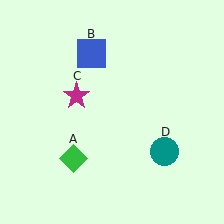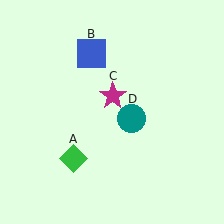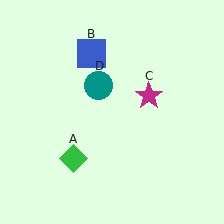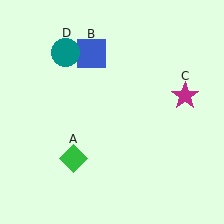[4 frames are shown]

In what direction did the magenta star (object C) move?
The magenta star (object C) moved right.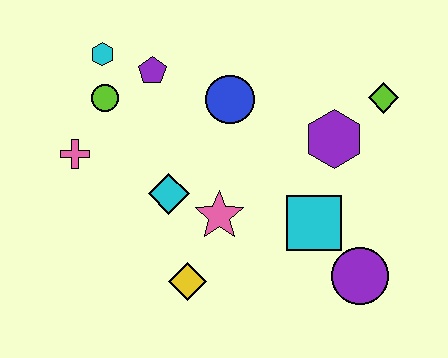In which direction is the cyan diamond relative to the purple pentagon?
The cyan diamond is below the purple pentagon.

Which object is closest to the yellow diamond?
The pink star is closest to the yellow diamond.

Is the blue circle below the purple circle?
No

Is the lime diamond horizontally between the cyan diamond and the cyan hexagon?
No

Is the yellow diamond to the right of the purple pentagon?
Yes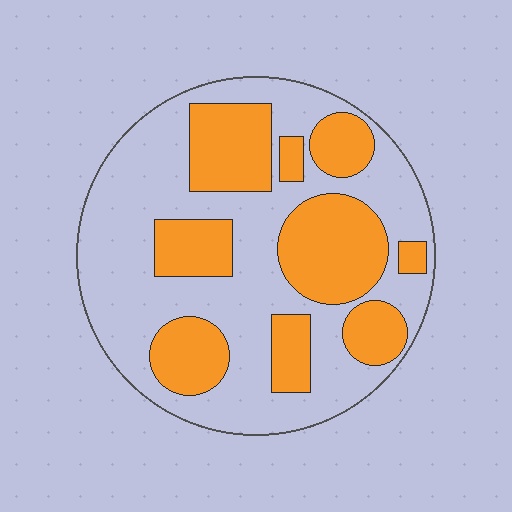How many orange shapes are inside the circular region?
9.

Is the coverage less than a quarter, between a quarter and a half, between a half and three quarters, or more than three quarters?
Between a quarter and a half.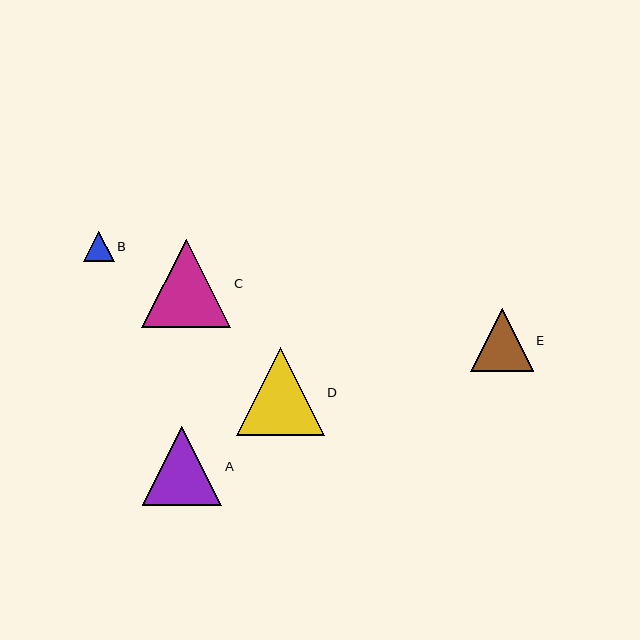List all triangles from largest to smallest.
From largest to smallest: C, D, A, E, B.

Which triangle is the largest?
Triangle C is the largest with a size of approximately 89 pixels.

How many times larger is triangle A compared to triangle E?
Triangle A is approximately 1.3 times the size of triangle E.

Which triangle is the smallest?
Triangle B is the smallest with a size of approximately 31 pixels.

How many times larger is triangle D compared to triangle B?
Triangle D is approximately 2.8 times the size of triangle B.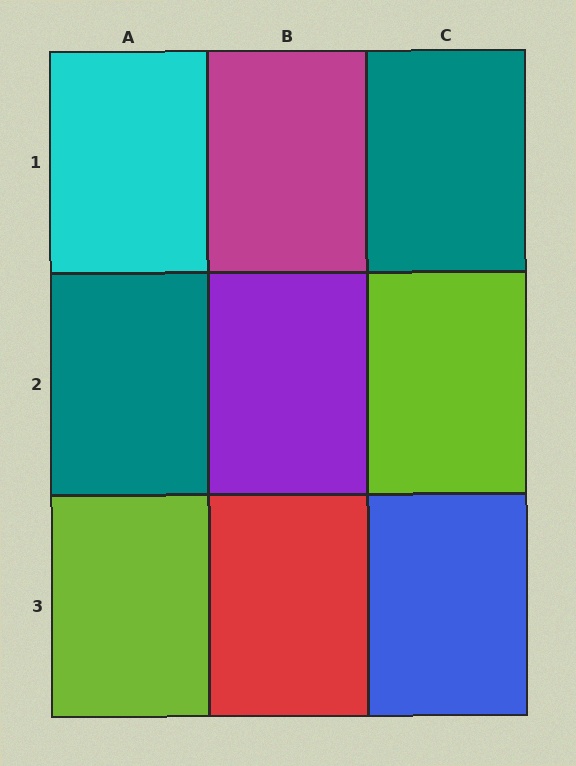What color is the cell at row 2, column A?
Teal.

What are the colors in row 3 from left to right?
Lime, red, blue.